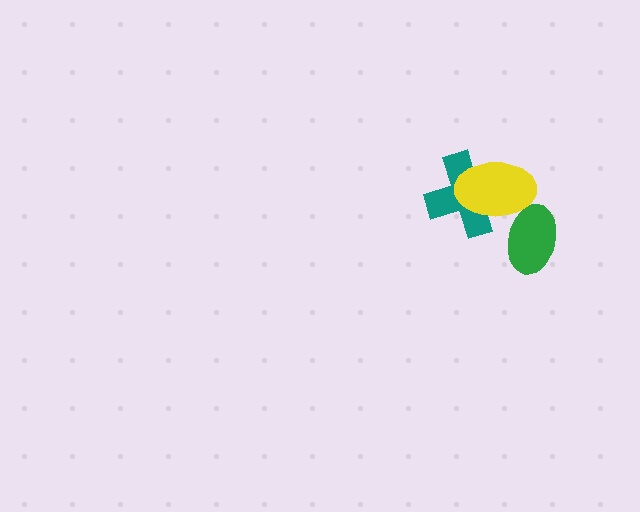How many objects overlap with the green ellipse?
1 object overlaps with the green ellipse.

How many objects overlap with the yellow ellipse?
2 objects overlap with the yellow ellipse.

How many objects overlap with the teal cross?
1 object overlaps with the teal cross.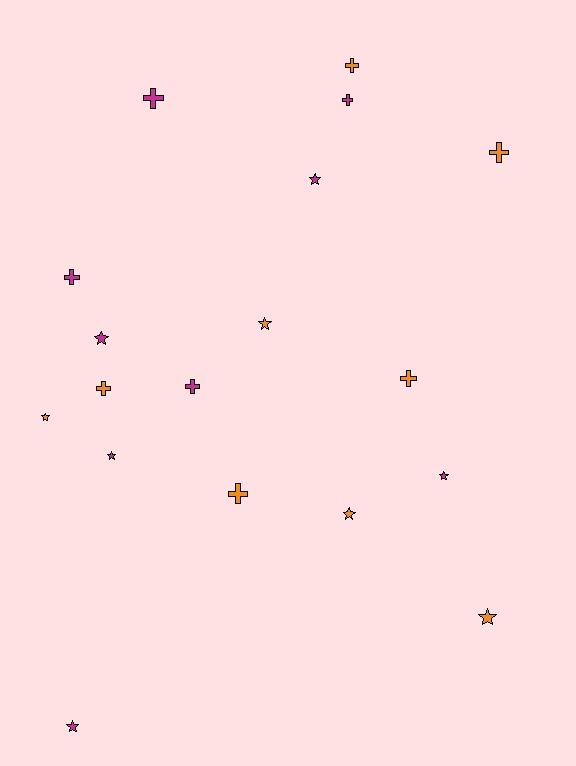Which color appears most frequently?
Orange, with 9 objects.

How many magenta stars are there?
There are 5 magenta stars.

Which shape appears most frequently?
Cross, with 9 objects.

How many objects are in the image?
There are 18 objects.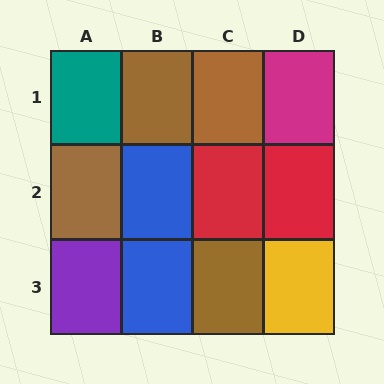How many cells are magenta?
1 cell is magenta.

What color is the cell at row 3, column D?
Yellow.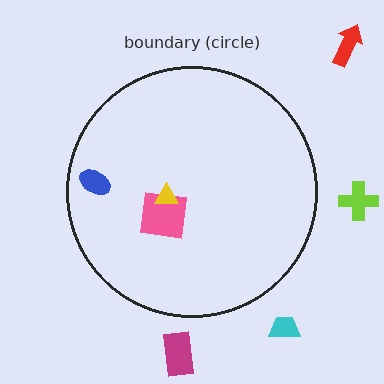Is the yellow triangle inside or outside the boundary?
Inside.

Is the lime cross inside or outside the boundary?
Outside.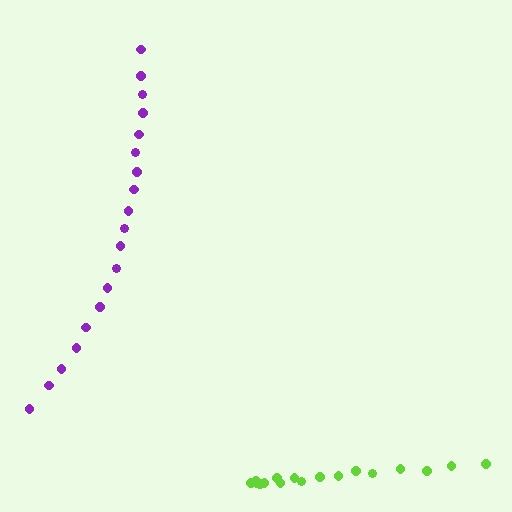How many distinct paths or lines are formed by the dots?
There are 2 distinct paths.